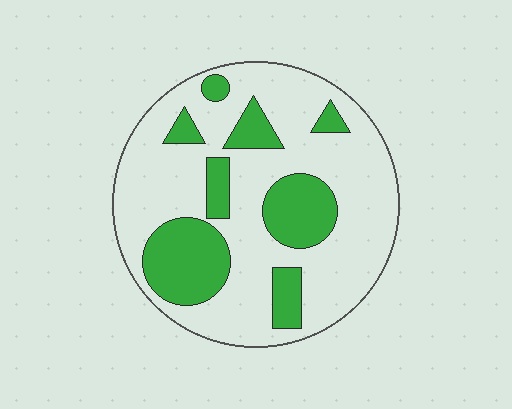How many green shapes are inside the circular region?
8.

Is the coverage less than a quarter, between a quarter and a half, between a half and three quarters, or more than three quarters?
Between a quarter and a half.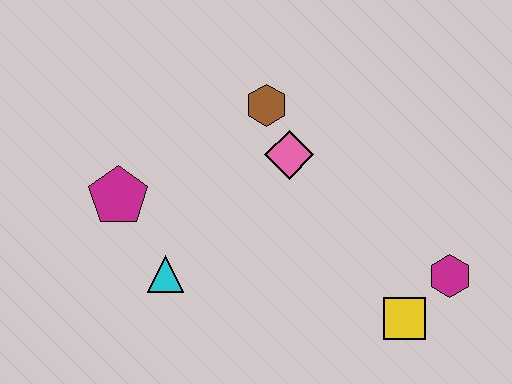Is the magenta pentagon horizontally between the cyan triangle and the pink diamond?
No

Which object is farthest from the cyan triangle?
The magenta hexagon is farthest from the cyan triangle.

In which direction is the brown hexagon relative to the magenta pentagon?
The brown hexagon is to the right of the magenta pentagon.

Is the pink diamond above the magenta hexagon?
Yes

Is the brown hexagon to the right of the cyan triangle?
Yes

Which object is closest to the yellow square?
The magenta hexagon is closest to the yellow square.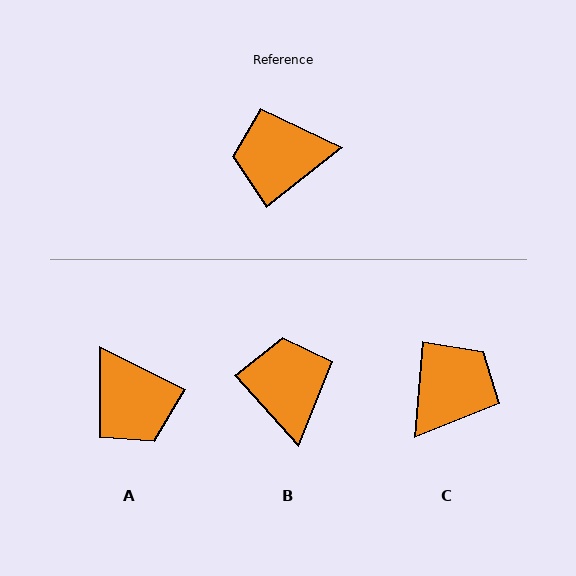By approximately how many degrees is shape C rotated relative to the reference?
Approximately 133 degrees clockwise.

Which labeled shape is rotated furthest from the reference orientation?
C, about 133 degrees away.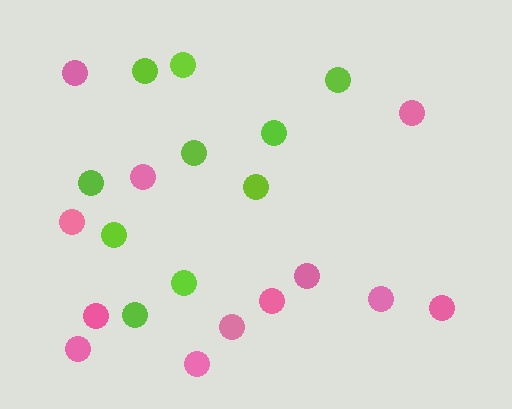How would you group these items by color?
There are 2 groups: one group of lime circles (10) and one group of pink circles (12).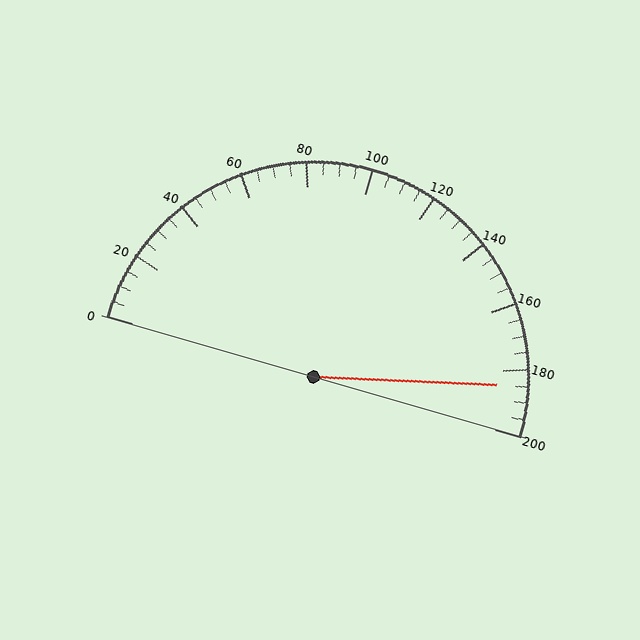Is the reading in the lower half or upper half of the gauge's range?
The reading is in the upper half of the range (0 to 200).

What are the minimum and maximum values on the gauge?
The gauge ranges from 0 to 200.